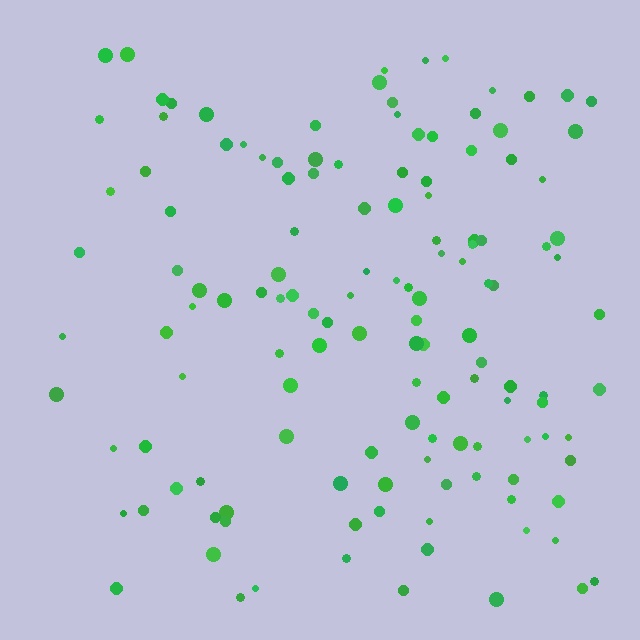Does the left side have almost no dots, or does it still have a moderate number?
Still a moderate number, just noticeably fewer than the right.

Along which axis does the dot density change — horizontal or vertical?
Horizontal.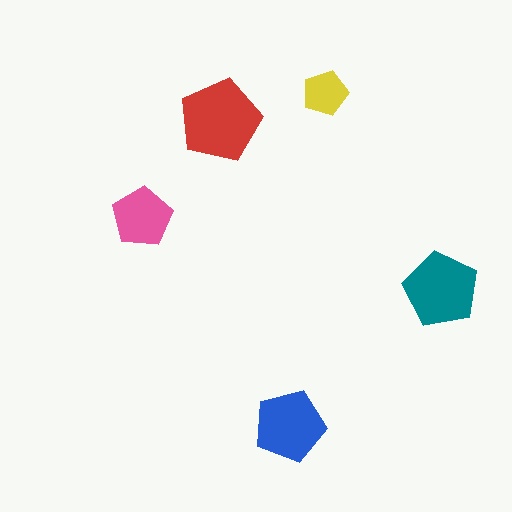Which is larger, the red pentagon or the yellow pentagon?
The red one.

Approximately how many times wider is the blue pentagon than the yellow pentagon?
About 1.5 times wider.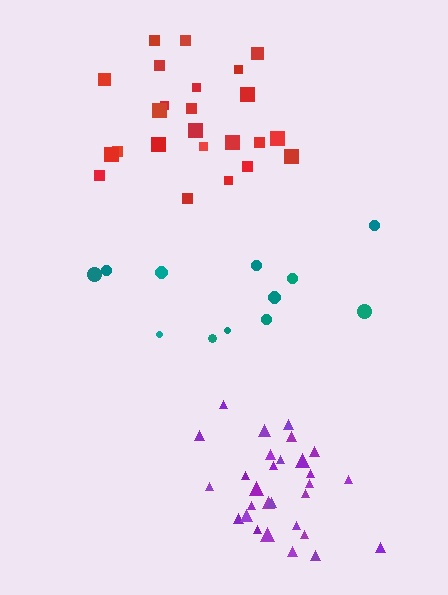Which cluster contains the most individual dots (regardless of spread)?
Purple (29).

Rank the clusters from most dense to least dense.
purple, red, teal.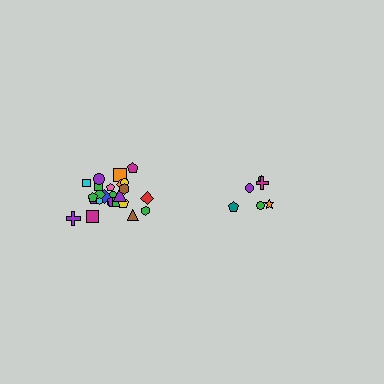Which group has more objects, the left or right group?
The left group.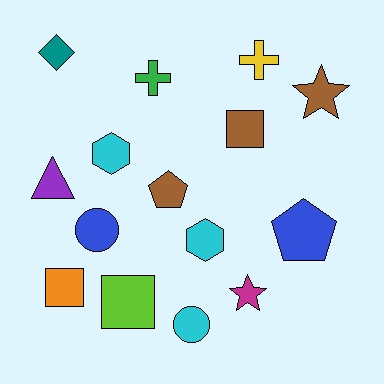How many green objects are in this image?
There is 1 green object.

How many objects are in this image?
There are 15 objects.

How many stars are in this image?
There are 2 stars.